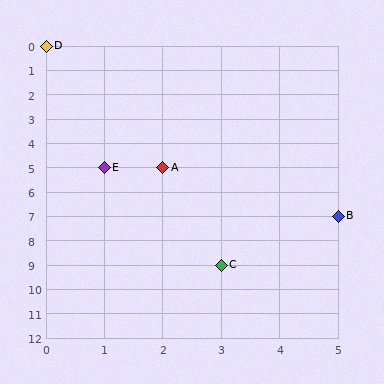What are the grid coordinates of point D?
Point D is at grid coordinates (0, 0).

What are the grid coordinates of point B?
Point B is at grid coordinates (5, 7).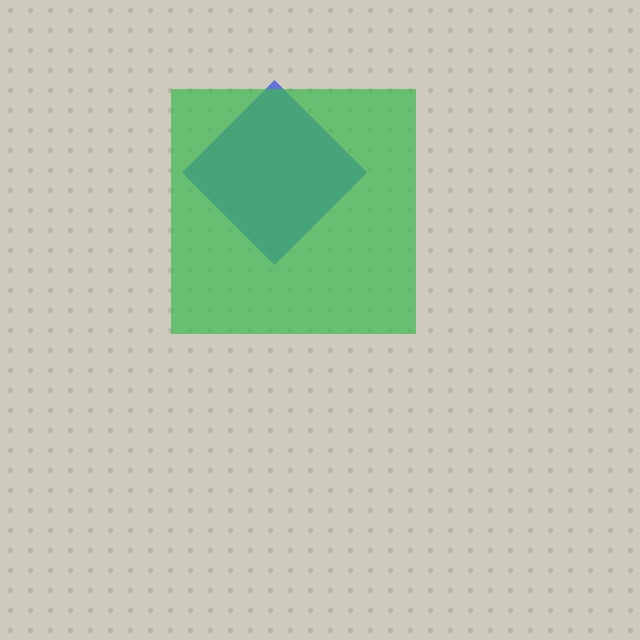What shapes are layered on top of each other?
The layered shapes are: a blue diamond, a green square.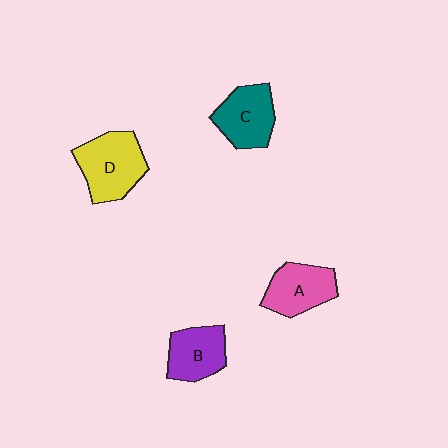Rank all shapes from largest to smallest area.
From largest to smallest: D (yellow), C (teal), A (pink), B (purple).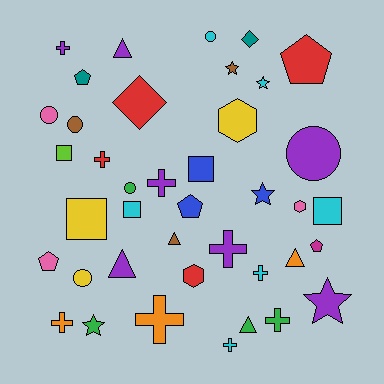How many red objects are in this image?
There are 4 red objects.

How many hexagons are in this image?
There are 3 hexagons.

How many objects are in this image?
There are 40 objects.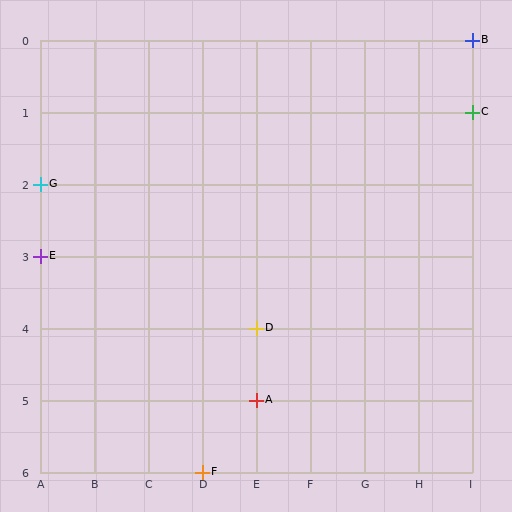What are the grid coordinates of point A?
Point A is at grid coordinates (E, 5).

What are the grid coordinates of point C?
Point C is at grid coordinates (I, 1).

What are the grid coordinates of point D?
Point D is at grid coordinates (E, 4).